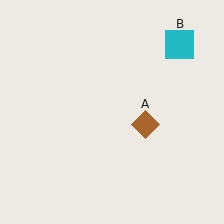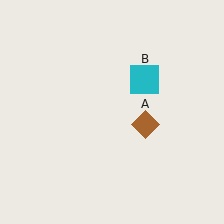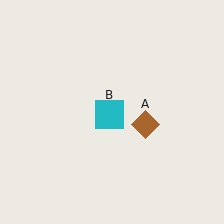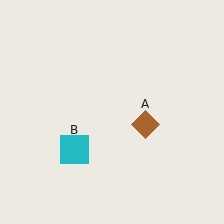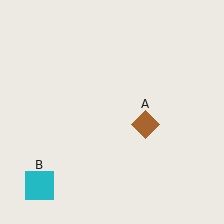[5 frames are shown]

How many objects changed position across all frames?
1 object changed position: cyan square (object B).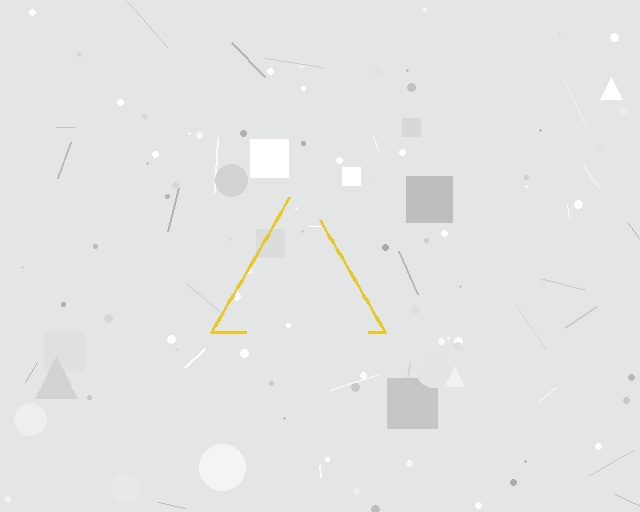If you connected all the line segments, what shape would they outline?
They would outline a triangle.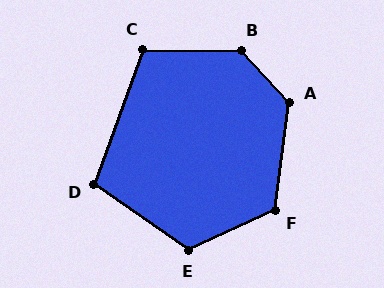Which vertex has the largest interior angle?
B, at approximately 133 degrees.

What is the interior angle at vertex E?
Approximately 121 degrees (obtuse).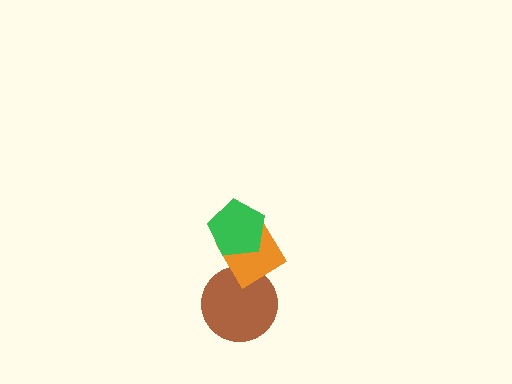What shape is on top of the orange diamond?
The green pentagon is on top of the orange diamond.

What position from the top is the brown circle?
The brown circle is 3rd from the top.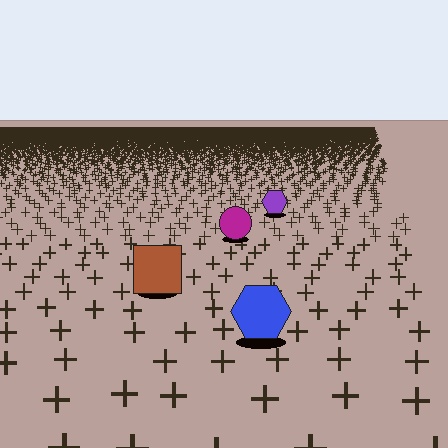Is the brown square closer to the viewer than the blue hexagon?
No. The blue hexagon is closer — you can tell from the texture gradient: the ground texture is coarser near it.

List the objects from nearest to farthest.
From nearest to farthest: the blue hexagon, the brown square, the magenta circle, the purple hexagon.